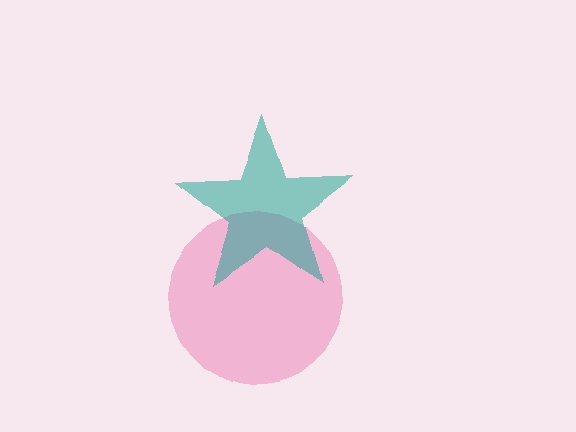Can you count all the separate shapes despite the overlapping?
Yes, there are 2 separate shapes.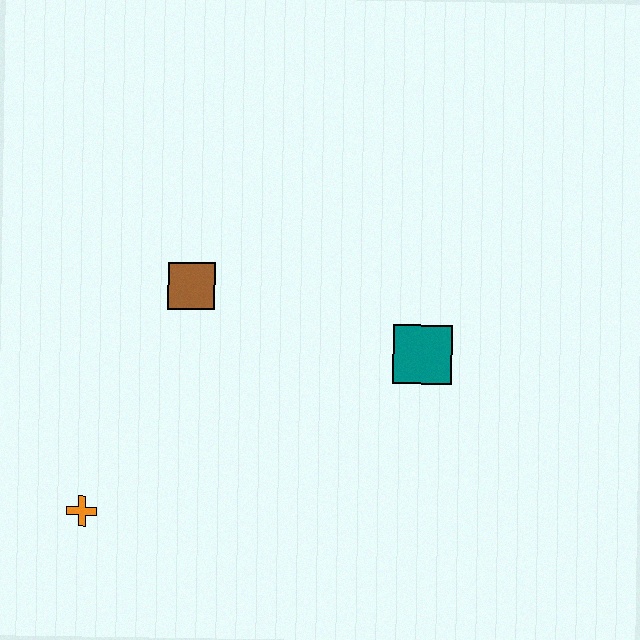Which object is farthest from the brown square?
The orange cross is farthest from the brown square.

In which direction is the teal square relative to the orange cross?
The teal square is to the right of the orange cross.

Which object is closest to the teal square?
The brown square is closest to the teal square.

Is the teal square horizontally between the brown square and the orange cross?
No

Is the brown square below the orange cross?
No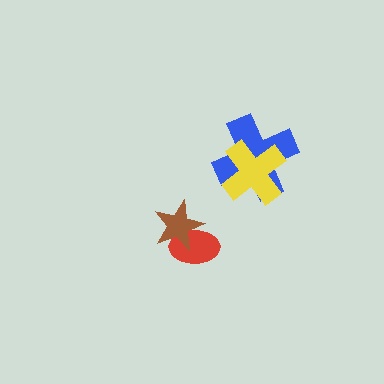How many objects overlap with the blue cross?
1 object overlaps with the blue cross.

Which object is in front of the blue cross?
The yellow cross is in front of the blue cross.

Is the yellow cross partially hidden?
No, no other shape covers it.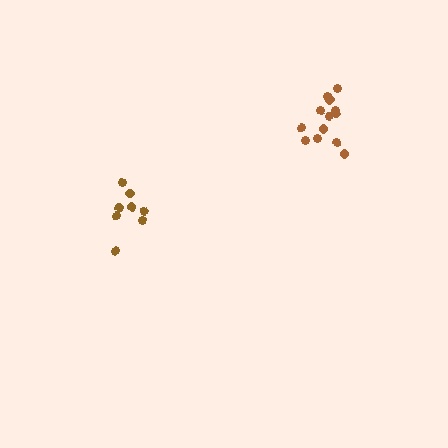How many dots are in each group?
Group 1: 8 dots, Group 2: 13 dots (21 total).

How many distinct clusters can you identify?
There are 2 distinct clusters.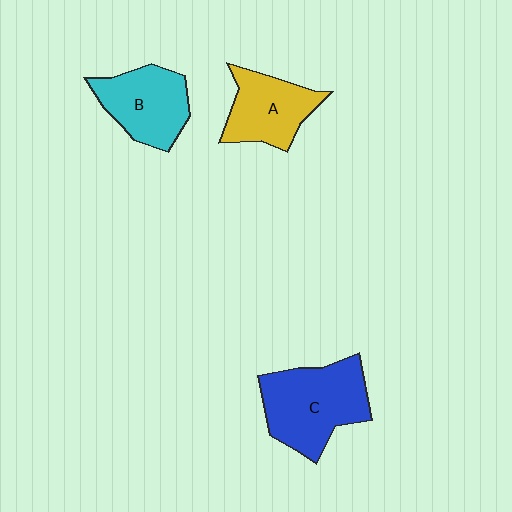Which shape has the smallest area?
Shape A (yellow).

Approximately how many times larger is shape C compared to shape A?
Approximately 1.4 times.